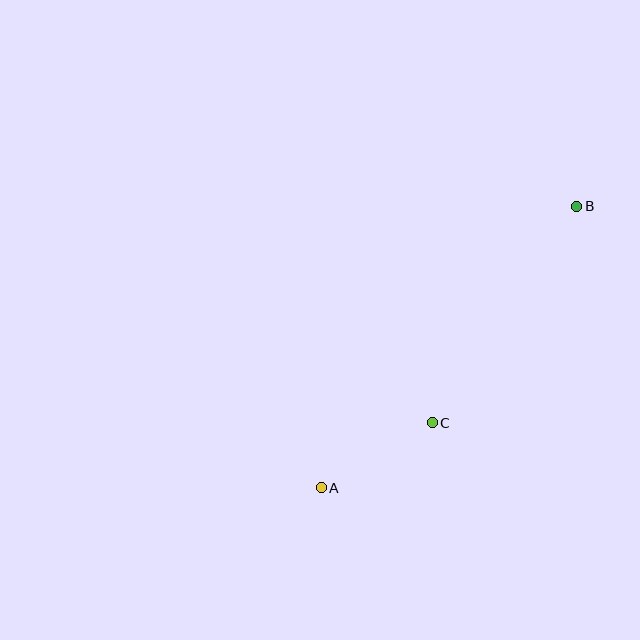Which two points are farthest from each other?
Points A and B are farthest from each other.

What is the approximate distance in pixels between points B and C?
The distance between B and C is approximately 260 pixels.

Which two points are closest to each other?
Points A and C are closest to each other.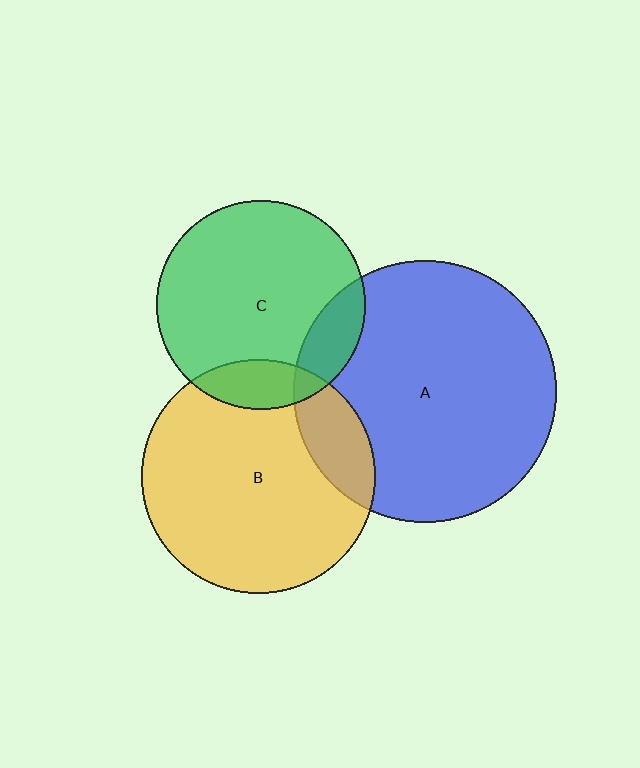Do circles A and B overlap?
Yes.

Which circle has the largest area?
Circle A (blue).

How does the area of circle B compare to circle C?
Approximately 1.2 times.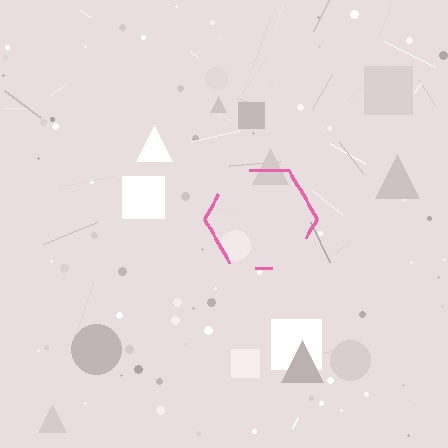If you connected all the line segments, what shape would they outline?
They would outline a hexagon.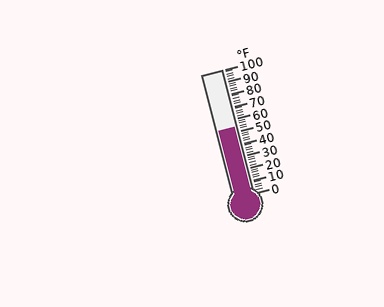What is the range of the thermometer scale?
The thermometer scale ranges from 0°F to 100°F.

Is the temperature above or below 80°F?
The temperature is below 80°F.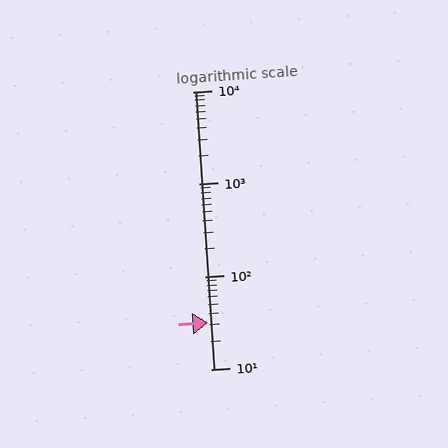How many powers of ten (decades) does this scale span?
The scale spans 3 decades, from 10 to 10000.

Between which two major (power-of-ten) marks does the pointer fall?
The pointer is between 10 and 100.